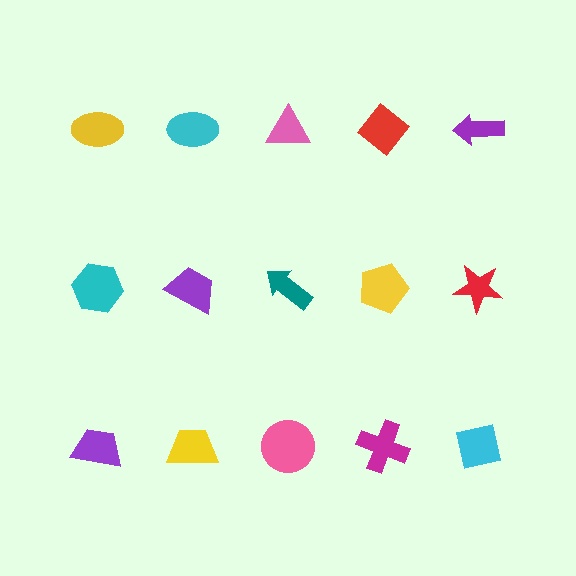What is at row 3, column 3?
A pink circle.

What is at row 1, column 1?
A yellow ellipse.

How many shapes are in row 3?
5 shapes.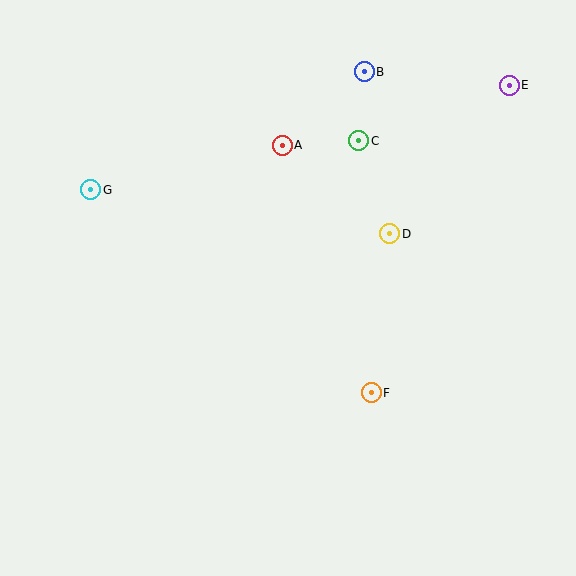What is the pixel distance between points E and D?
The distance between E and D is 191 pixels.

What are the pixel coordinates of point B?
Point B is at (364, 72).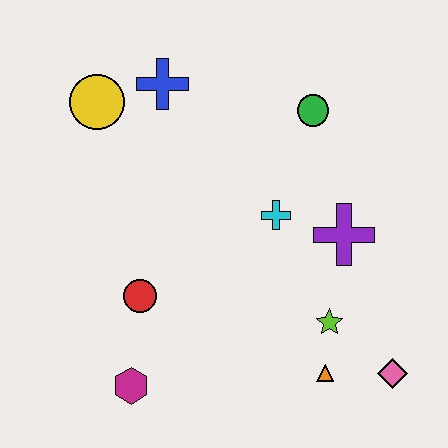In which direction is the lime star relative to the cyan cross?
The lime star is below the cyan cross.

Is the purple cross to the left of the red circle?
No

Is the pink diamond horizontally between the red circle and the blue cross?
No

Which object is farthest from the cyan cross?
The magenta hexagon is farthest from the cyan cross.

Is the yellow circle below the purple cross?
No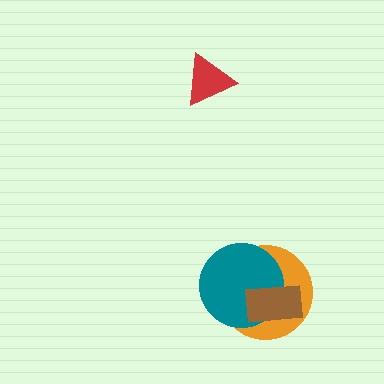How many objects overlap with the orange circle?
2 objects overlap with the orange circle.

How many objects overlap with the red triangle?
0 objects overlap with the red triangle.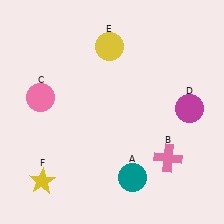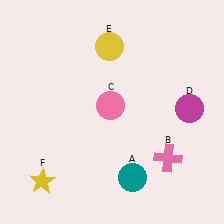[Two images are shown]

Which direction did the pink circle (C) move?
The pink circle (C) moved right.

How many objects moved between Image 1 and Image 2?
1 object moved between the two images.